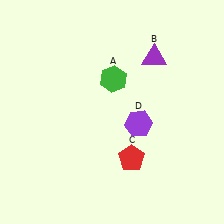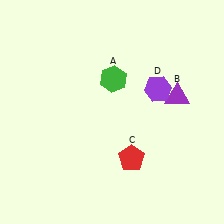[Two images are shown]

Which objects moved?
The objects that moved are: the purple triangle (B), the purple hexagon (D).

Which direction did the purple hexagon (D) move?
The purple hexagon (D) moved up.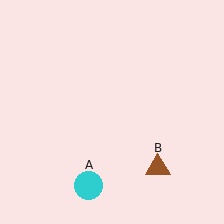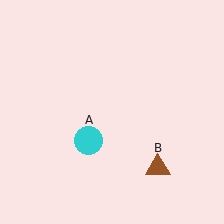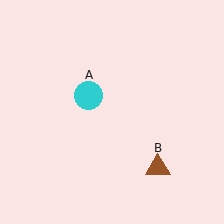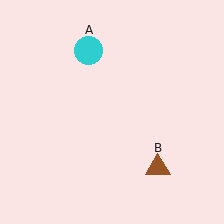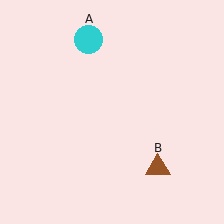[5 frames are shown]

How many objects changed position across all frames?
1 object changed position: cyan circle (object A).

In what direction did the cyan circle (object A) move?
The cyan circle (object A) moved up.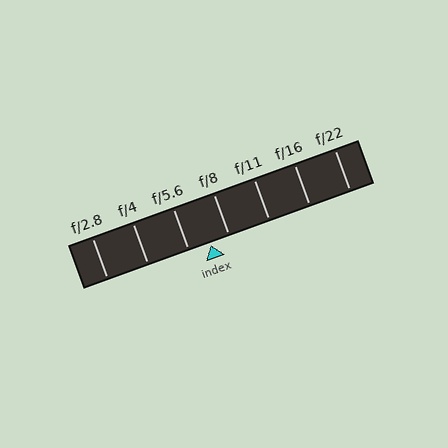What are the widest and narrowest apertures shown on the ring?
The widest aperture shown is f/2.8 and the narrowest is f/22.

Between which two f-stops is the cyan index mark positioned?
The index mark is between f/5.6 and f/8.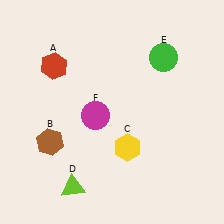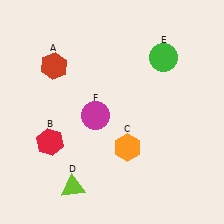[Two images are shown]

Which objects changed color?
B changed from brown to red. C changed from yellow to orange.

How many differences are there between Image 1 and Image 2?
There are 2 differences between the two images.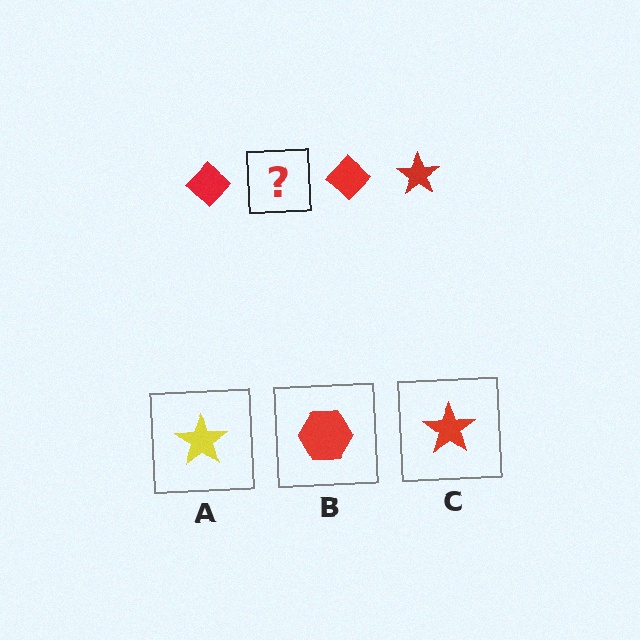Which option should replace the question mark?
Option C.